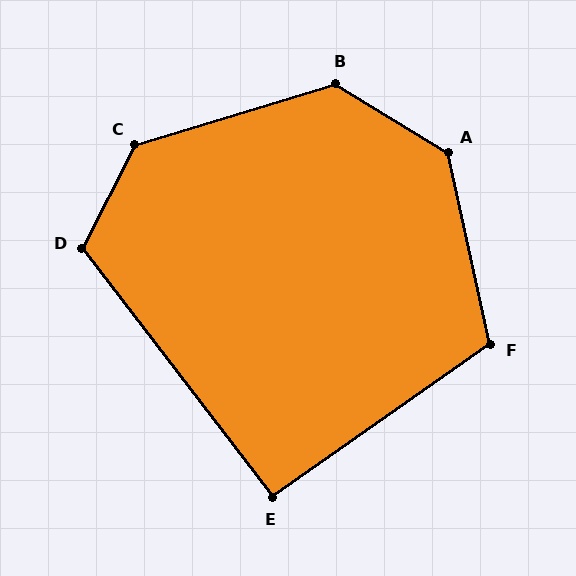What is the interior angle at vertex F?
Approximately 113 degrees (obtuse).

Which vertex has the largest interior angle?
C, at approximately 134 degrees.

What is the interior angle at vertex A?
Approximately 134 degrees (obtuse).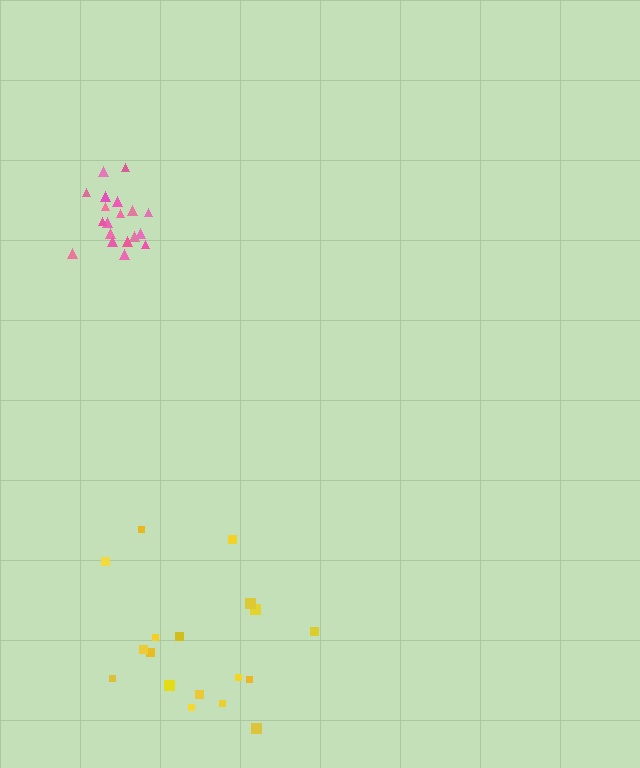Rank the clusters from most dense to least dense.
pink, yellow.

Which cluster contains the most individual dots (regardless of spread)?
Pink (19).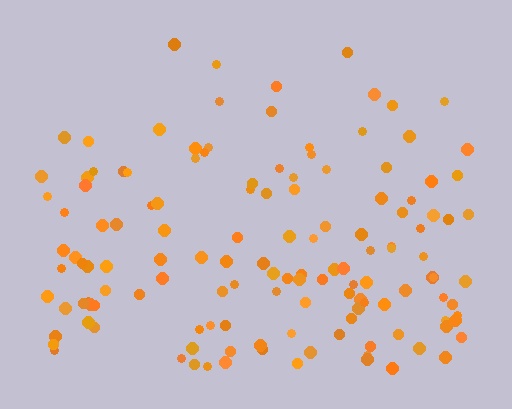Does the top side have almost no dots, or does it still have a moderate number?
Still a moderate number, just noticeably fewer than the bottom.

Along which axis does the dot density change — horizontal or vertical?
Vertical.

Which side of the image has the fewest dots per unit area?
The top.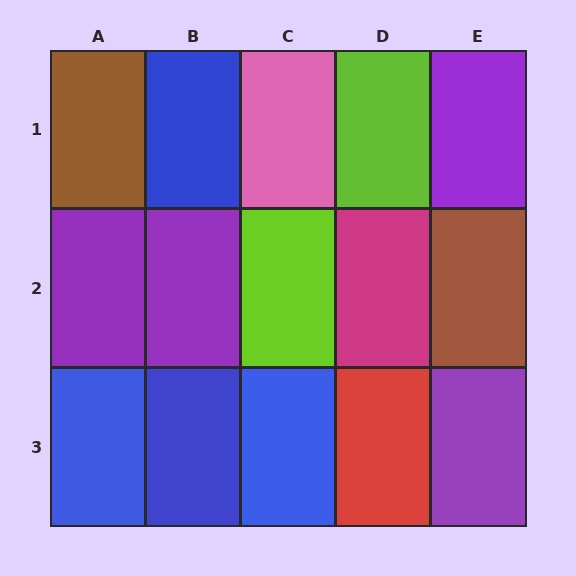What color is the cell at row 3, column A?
Blue.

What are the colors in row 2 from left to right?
Purple, purple, lime, magenta, brown.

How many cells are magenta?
1 cell is magenta.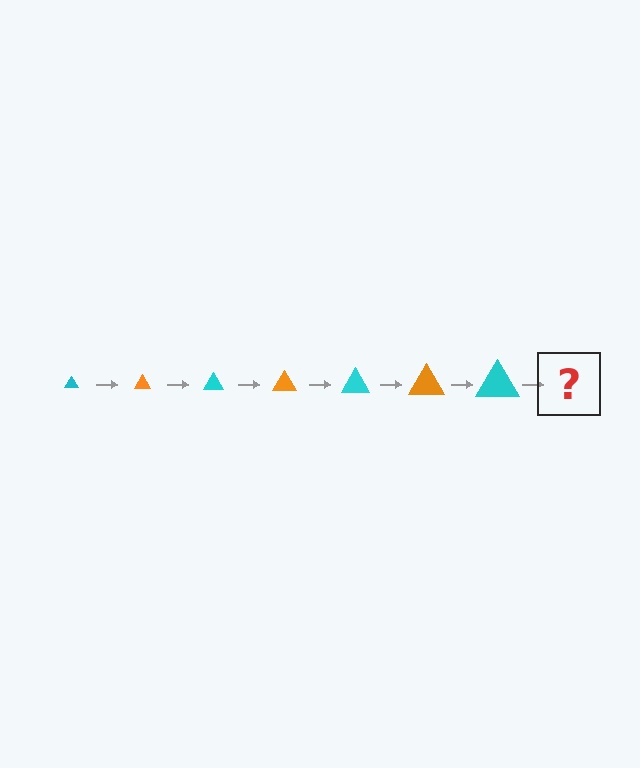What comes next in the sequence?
The next element should be an orange triangle, larger than the previous one.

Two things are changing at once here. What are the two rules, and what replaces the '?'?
The two rules are that the triangle grows larger each step and the color cycles through cyan and orange. The '?' should be an orange triangle, larger than the previous one.